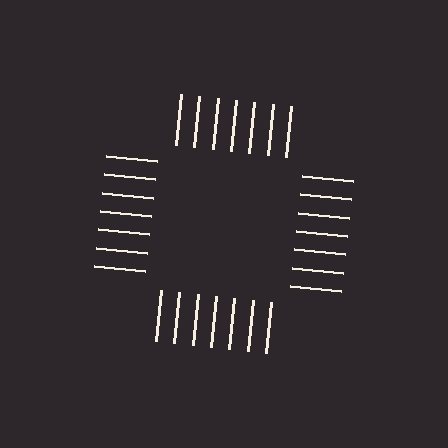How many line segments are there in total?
28 — 7 along each of the 4 edges.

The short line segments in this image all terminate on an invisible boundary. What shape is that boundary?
An illusory square — the line segments terminate on its edges but no continuous stroke is drawn.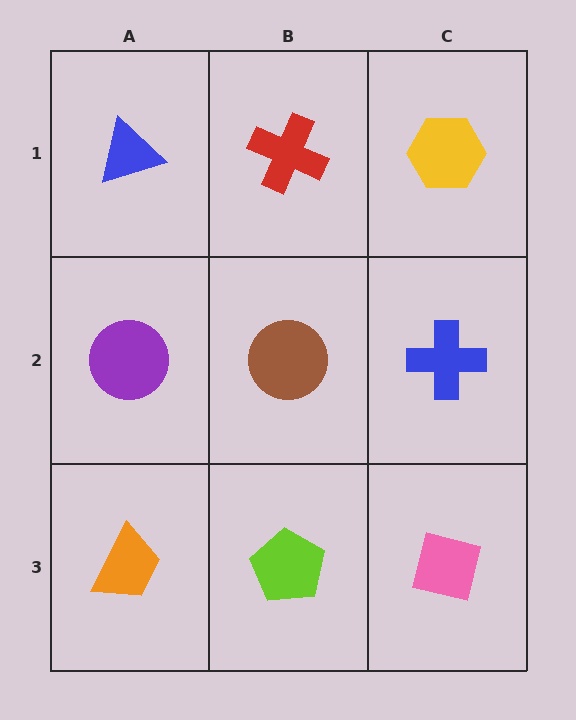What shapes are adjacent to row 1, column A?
A purple circle (row 2, column A), a red cross (row 1, column B).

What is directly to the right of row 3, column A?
A lime pentagon.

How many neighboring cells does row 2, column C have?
3.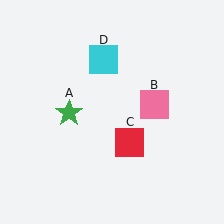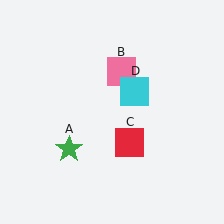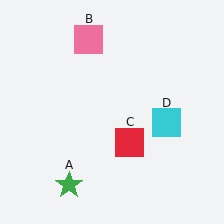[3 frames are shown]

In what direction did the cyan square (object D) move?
The cyan square (object D) moved down and to the right.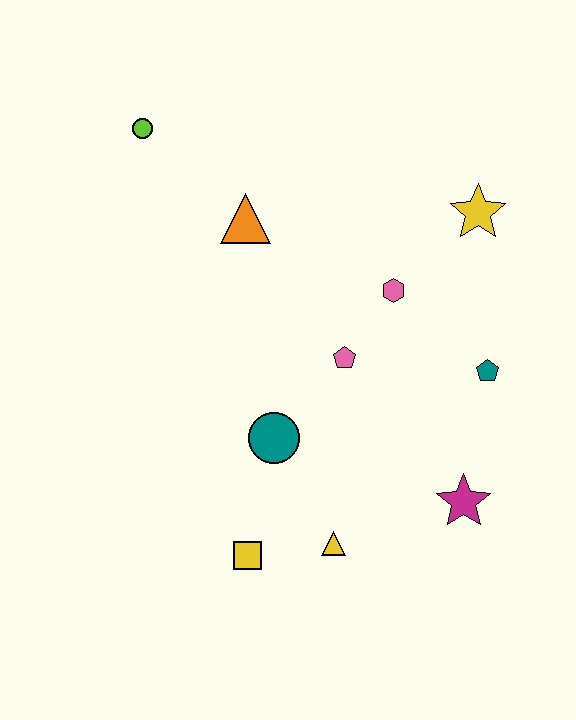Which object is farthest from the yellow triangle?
The lime circle is farthest from the yellow triangle.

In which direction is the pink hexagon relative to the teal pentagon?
The pink hexagon is to the left of the teal pentagon.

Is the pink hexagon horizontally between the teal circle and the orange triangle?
No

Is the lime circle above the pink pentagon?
Yes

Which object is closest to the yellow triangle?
The yellow square is closest to the yellow triangle.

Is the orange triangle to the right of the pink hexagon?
No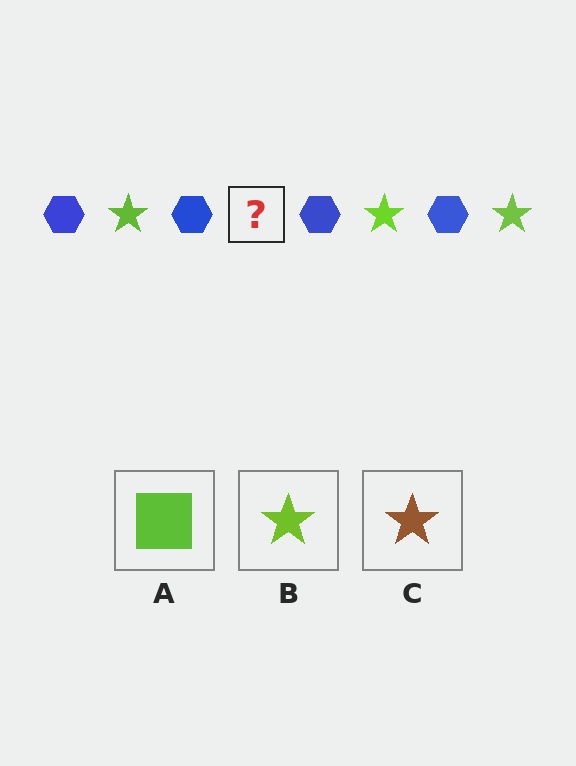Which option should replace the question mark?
Option B.